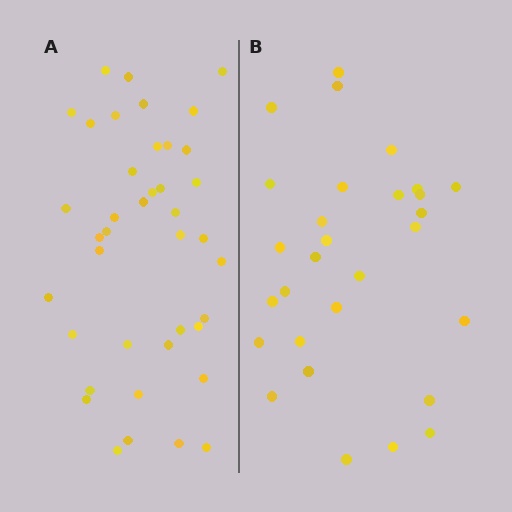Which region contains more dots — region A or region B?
Region A (the left region) has more dots.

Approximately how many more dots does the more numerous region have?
Region A has roughly 12 or so more dots than region B.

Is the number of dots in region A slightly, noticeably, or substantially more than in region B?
Region A has noticeably more, but not dramatically so. The ratio is roughly 1.4 to 1.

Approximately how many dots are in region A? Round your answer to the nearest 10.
About 40 dots.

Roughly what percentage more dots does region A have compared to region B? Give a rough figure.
About 40% more.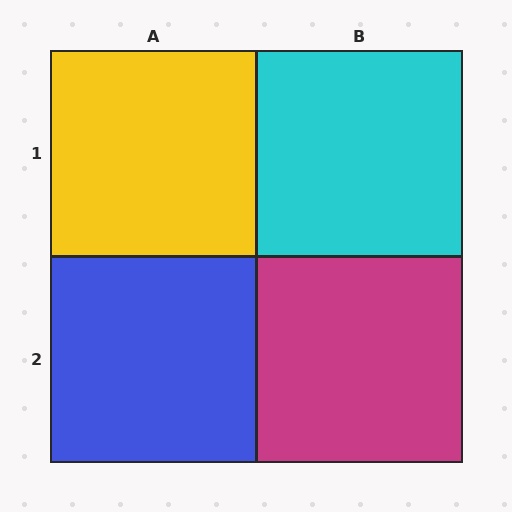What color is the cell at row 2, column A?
Blue.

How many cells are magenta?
1 cell is magenta.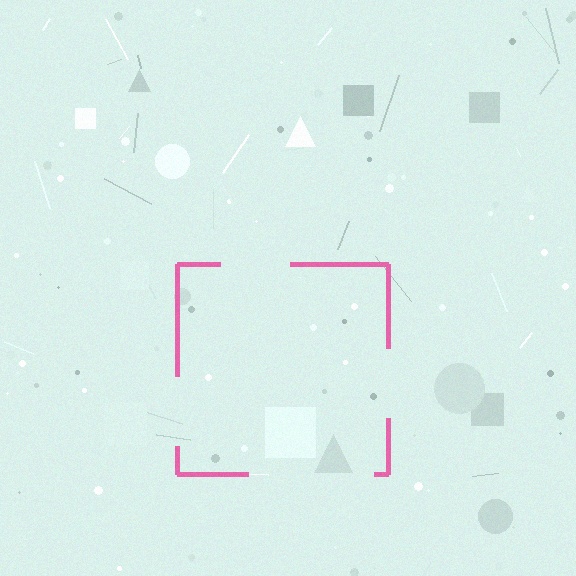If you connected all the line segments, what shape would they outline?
They would outline a square.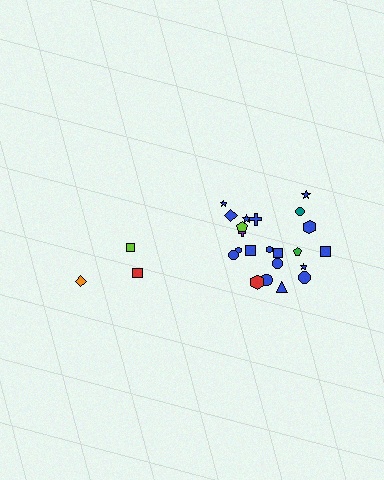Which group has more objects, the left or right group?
The right group.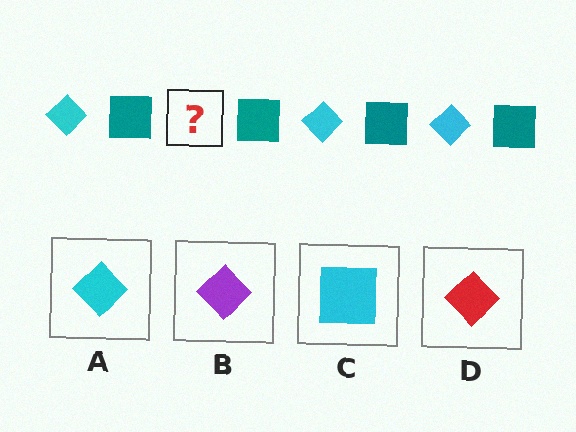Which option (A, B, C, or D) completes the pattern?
A.